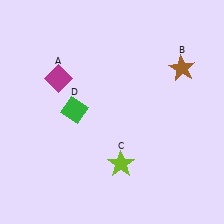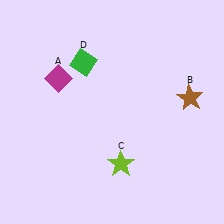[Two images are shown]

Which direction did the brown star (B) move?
The brown star (B) moved down.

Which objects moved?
The objects that moved are: the brown star (B), the green diamond (D).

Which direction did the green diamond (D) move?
The green diamond (D) moved up.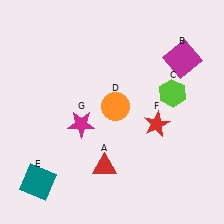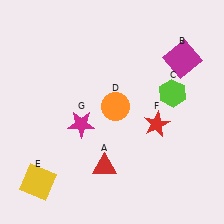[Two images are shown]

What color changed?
The square (E) changed from teal in Image 1 to yellow in Image 2.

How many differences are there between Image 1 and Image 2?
There is 1 difference between the two images.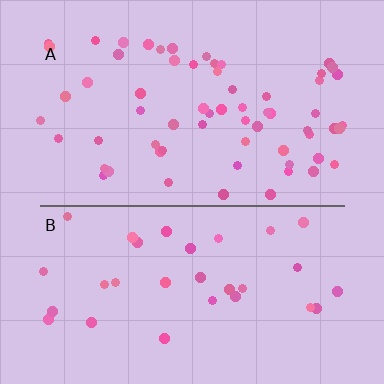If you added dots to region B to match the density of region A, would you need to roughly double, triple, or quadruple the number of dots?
Approximately double.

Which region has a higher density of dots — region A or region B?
A (the top).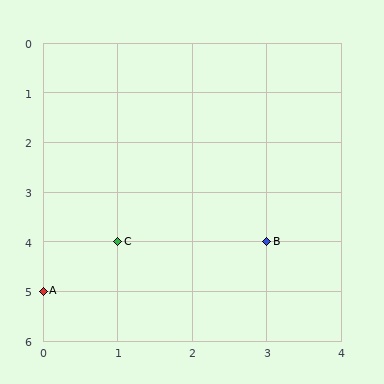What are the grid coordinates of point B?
Point B is at grid coordinates (3, 4).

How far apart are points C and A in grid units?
Points C and A are 1 column and 1 row apart (about 1.4 grid units diagonally).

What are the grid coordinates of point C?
Point C is at grid coordinates (1, 4).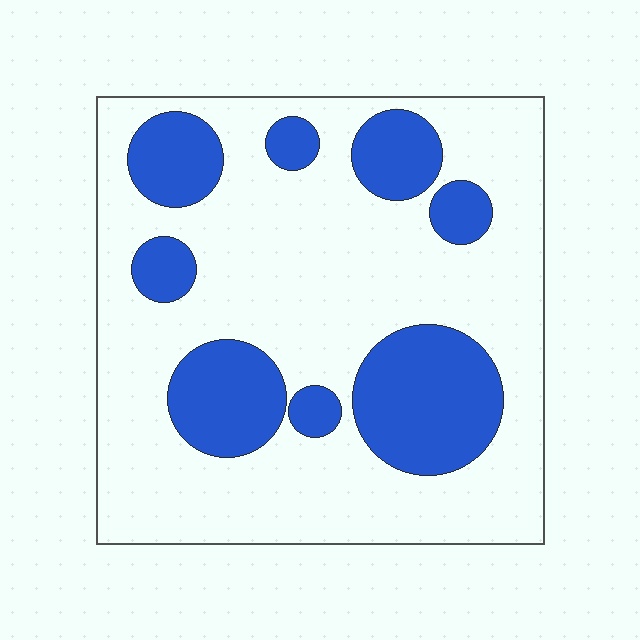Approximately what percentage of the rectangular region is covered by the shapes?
Approximately 25%.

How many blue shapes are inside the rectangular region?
8.